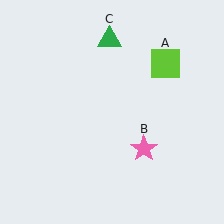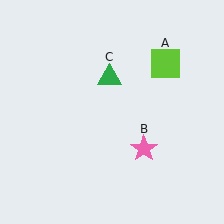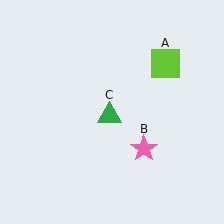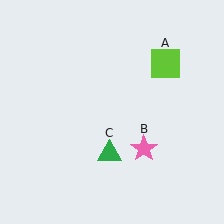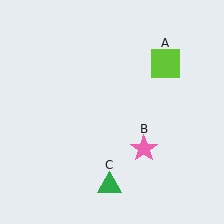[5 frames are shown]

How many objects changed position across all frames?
1 object changed position: green triangle (object C).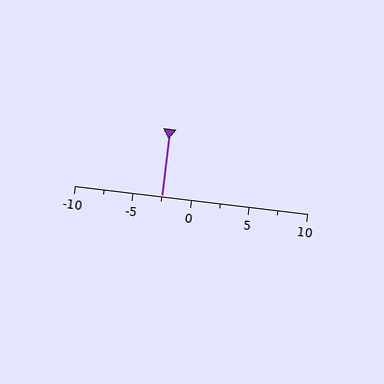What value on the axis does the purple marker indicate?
The marker indicates approximately -2.5.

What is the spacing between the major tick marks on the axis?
The major ticks are spaced 5 apart.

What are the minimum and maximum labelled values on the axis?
The axis runs from -10 to 10.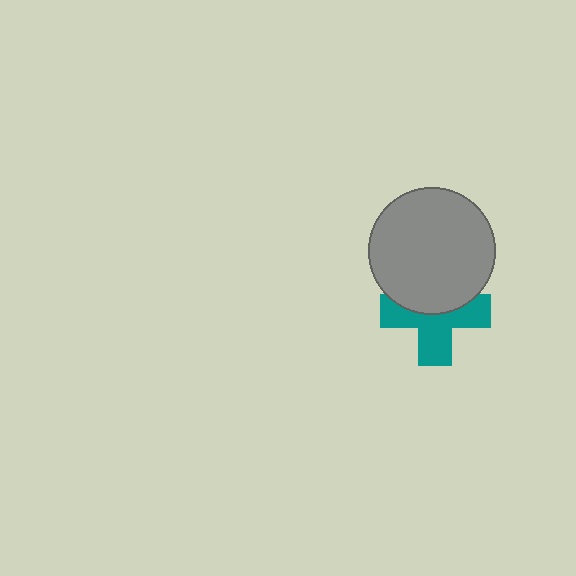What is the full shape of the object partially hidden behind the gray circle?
The partially hidden object is a teal cross.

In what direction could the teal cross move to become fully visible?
The teal cross could move down. That would shift it out from behind the gray circle entirely.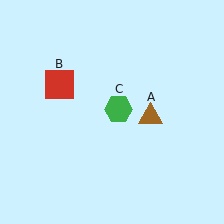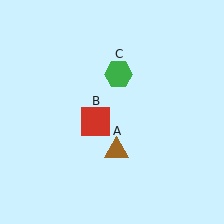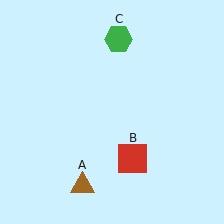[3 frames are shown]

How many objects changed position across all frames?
3 objects changed position: brown triangle (object A), red square (object B), green hexagon (object C).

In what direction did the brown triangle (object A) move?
The brown triangle (object A) moved down and to the left.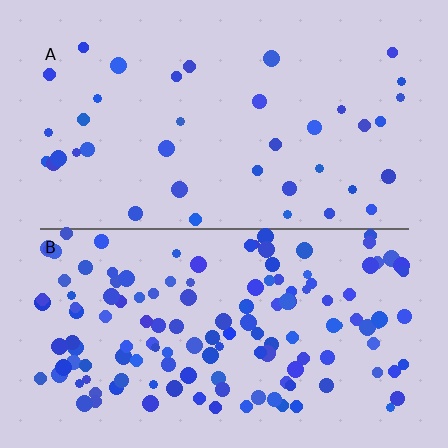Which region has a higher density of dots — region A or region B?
B (the bottom).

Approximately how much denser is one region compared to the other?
Approximately 3.6× — region B over region A.